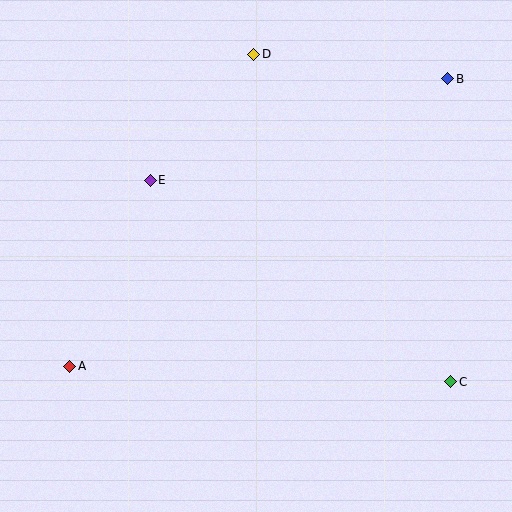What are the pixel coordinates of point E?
Point E is at (150, 180).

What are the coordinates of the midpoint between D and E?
The midpoint between D and E is at (202, 117).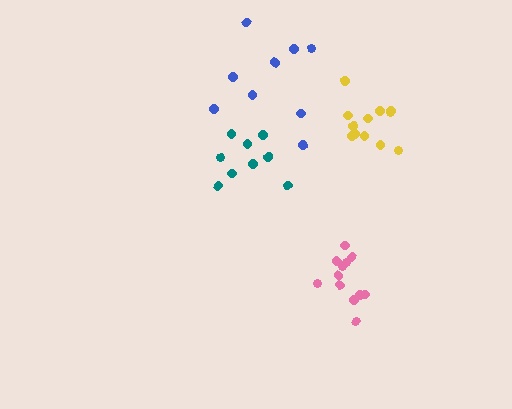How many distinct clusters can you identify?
There are 4 distinct clusters.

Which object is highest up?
The blue cluster is topmost.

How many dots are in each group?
Group 1: 9 dots, Group 2: 12 dots, Group 3: 9 dots, Group 4: 12 dots (42 total).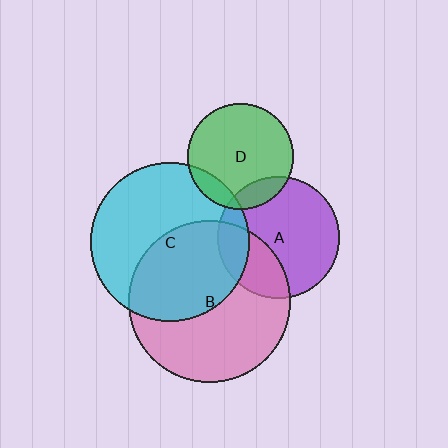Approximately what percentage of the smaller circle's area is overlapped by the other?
Approximately 15%.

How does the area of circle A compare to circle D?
Approximately 1.3 times.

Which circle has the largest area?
Circle B (pink).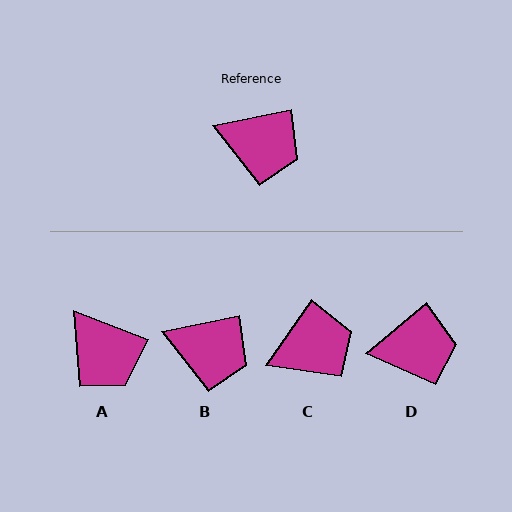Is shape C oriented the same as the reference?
No, it is off by about 43 degrees.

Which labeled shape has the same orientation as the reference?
B.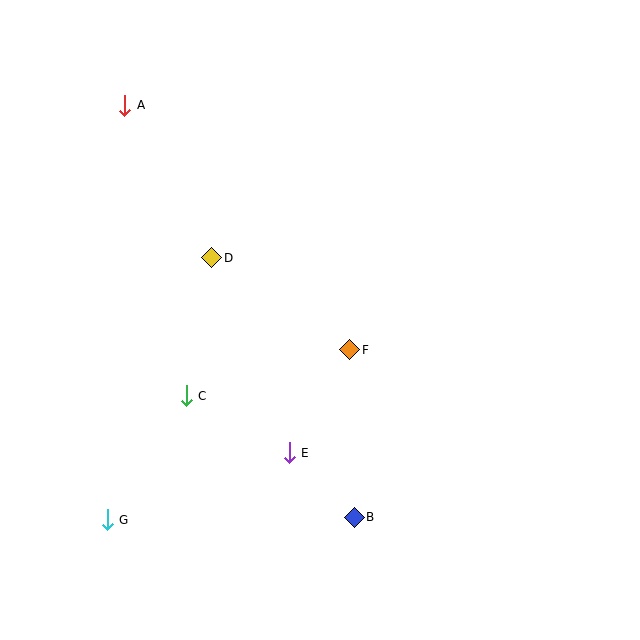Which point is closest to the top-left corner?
Point A is closest to the top-left corner.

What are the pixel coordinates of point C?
Point C is at (186, 396).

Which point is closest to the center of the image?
Point F at (350, 350) is closest to the center.